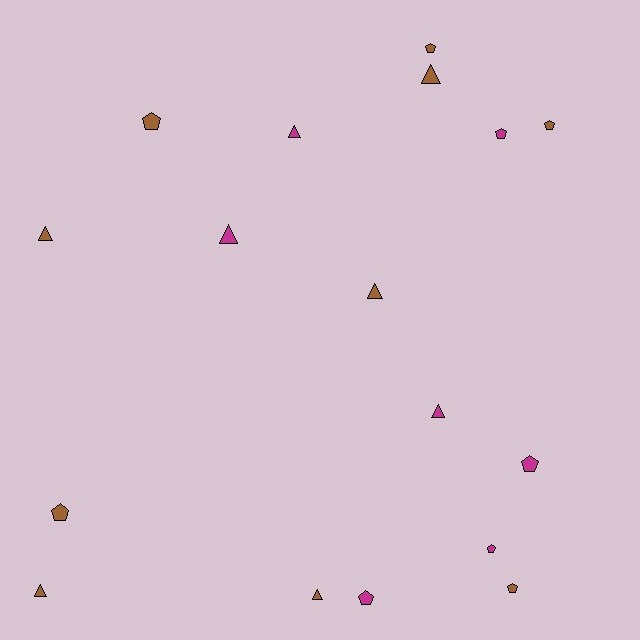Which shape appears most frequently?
Pentagon, with 9 objects.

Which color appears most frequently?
Brown, with 10 objects.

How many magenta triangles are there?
There are 3 magenta triangles.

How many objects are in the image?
There are 17 objects.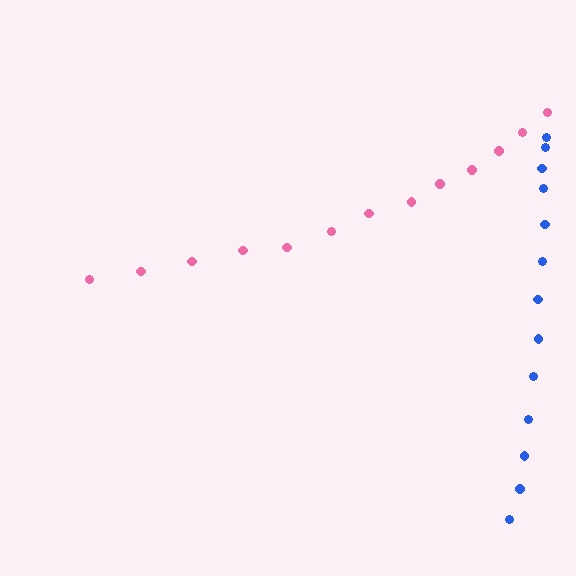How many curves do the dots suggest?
There are 2 distinct paths.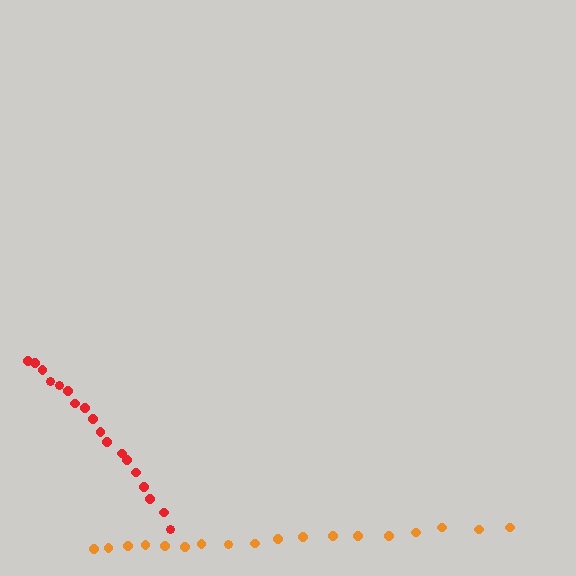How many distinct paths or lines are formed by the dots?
There are 2 distinct paths.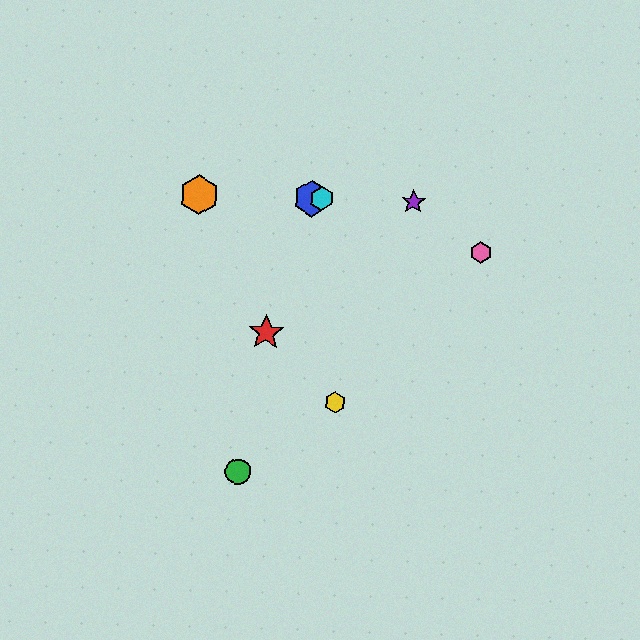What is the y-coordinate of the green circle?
The green circle is at y≈472.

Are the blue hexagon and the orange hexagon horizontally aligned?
Yes, both are at y≈199.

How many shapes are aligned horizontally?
4 shapes (the blue hexagon, the purple star, the orange hexagon, the cyan hexagon) are aligned horizontally.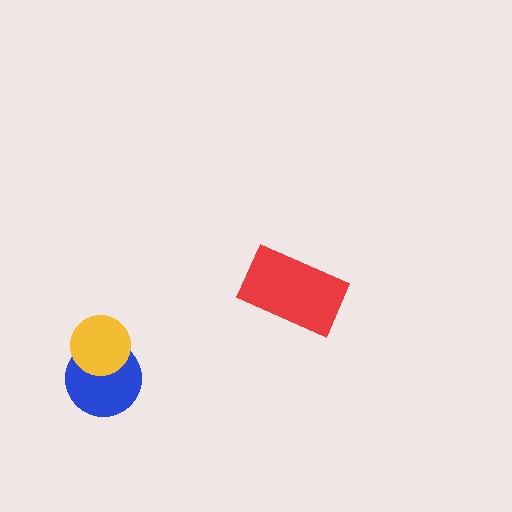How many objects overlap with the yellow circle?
1 object overlaps with the yellow circle.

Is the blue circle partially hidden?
Yes, it is partially covered by another shape.